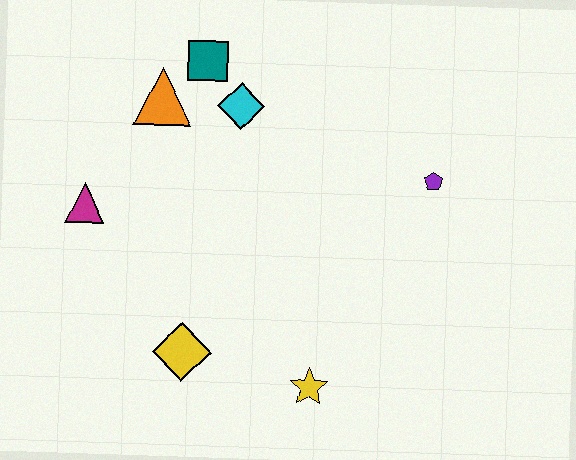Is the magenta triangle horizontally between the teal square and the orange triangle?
No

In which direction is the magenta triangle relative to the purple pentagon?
The magenta triangle is to the left of the purple pentagon.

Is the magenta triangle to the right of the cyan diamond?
No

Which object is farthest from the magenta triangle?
The purple pentagon is farthest from the magenta triangle.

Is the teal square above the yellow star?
Yes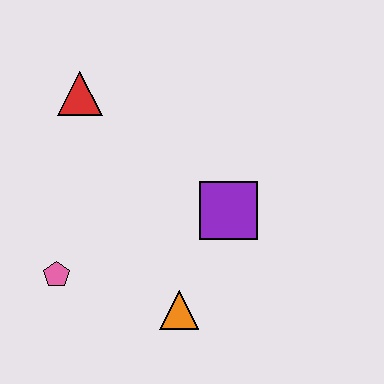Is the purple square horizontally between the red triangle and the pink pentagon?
No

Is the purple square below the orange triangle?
No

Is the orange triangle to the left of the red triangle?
No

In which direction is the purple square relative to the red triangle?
The purple square is to the right of the red triangle.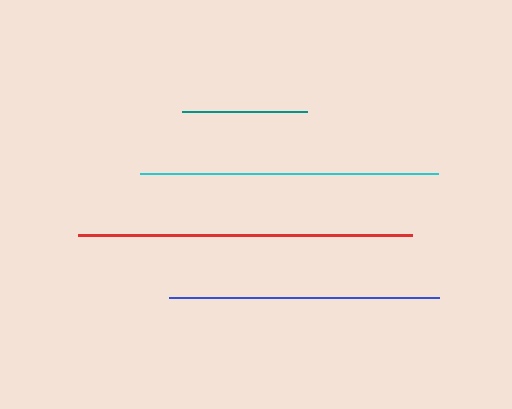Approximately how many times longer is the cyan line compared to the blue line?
The cyan line is approximately 1.1 times the length of the blue line.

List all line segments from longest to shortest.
From longest to shortest: red, cyan, blue, teal.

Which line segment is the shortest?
The teal line is the shortest at approximately 125 pixels.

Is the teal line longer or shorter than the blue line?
The blue line is longer than the teal line.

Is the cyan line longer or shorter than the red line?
The red line is longer than the cyan line.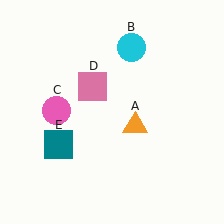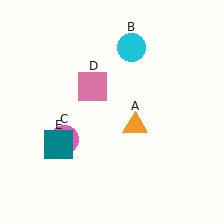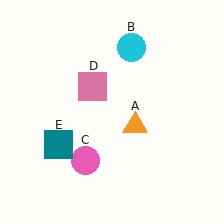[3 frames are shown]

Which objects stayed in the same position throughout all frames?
Orange triangle (object A) and cyan circle (object B) and pink square (object D) and teal square (object E) remained stationary.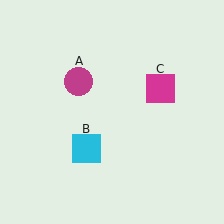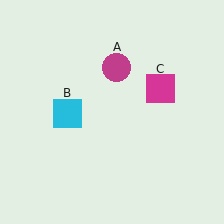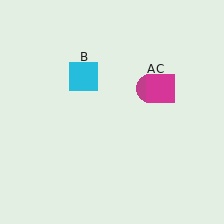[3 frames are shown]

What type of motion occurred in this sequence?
The magenta circle (object A), cyan square (object B) rotated clockwise around the center of the scene.